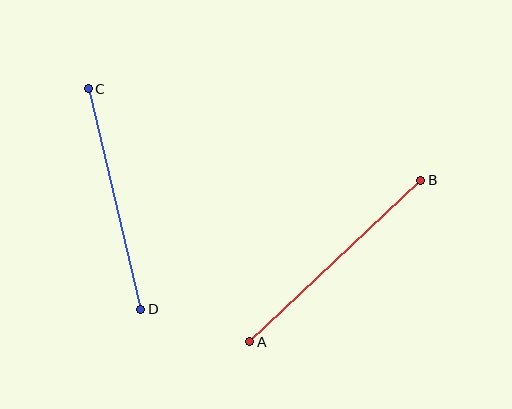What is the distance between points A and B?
The distance is approximately 235 pixels.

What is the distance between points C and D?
The distance is approximately 227 pixels.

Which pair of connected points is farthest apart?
Points A and B are farthest apart.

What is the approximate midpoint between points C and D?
The midpoint is at approximately (114, 199) pixels.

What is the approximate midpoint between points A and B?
The midpoint is at approximately (335, 261) pixels.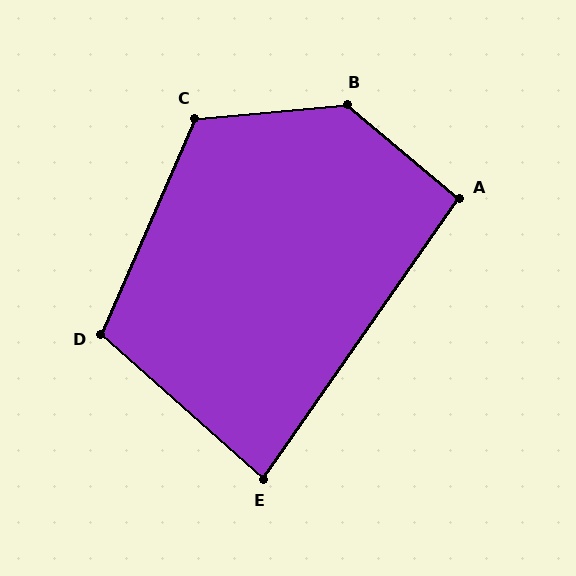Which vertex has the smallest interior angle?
E, at approximately 83 degrees.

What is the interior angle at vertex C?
Approximately 119 degrees (obtuse).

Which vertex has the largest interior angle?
B, at approximately 134 degrees.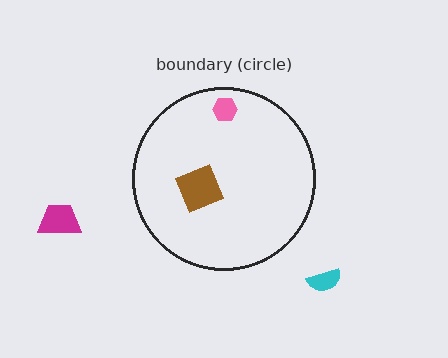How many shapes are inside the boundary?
2 inside, 2 outside.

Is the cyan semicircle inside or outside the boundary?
Outside.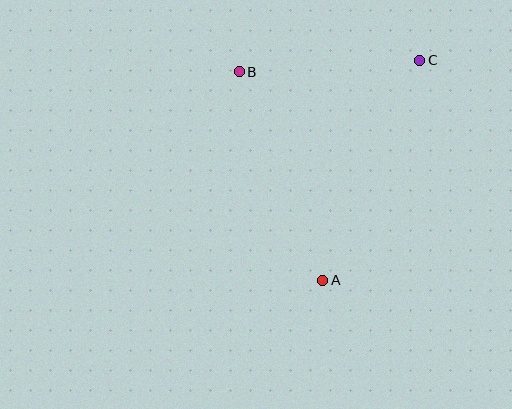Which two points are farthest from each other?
Points A and C are farthest from each other.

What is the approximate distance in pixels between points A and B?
The distance between A and B is approximately 224 pixels.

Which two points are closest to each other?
Points B and C are closest to each other.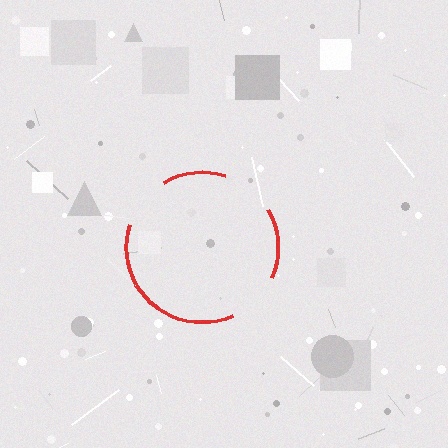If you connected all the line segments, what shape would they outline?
They would outline a circle.